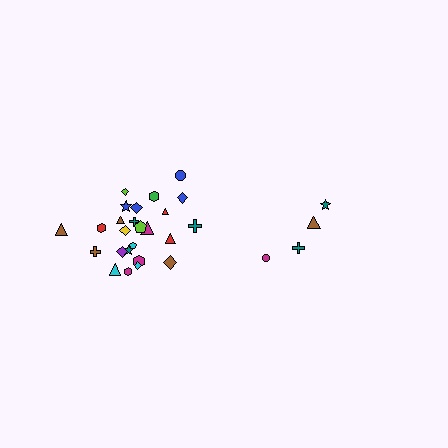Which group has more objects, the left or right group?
The left group.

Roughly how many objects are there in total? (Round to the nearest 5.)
Roughly 30 objects in total.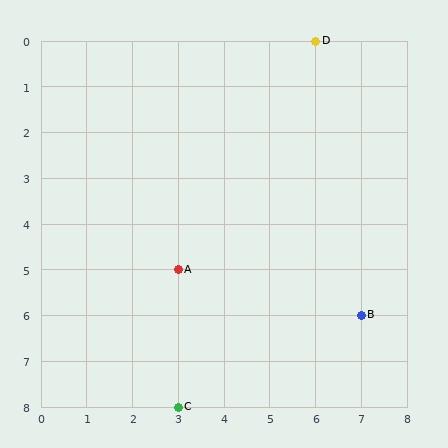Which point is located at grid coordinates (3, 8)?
Point C is at (3, 8).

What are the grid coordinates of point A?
Point A is at grid coordinates (3, 5).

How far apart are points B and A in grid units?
Points B and A are 4 columns and 1 row apart (about 4.1 grid units diagonally).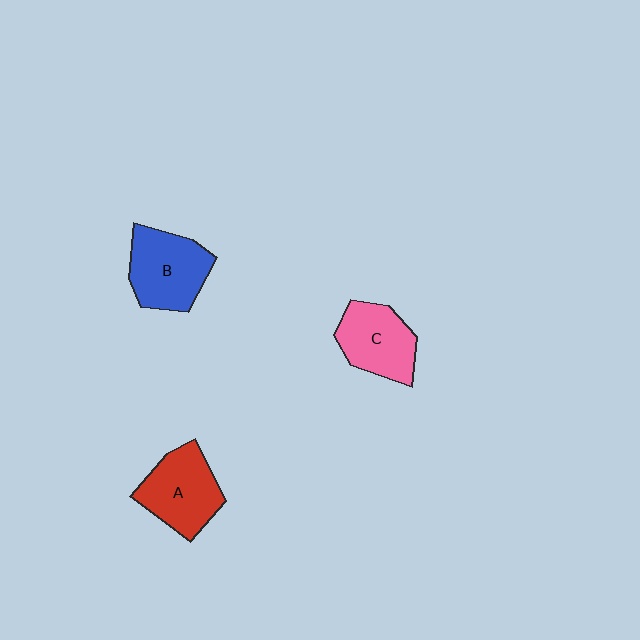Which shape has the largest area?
Shape B (blue).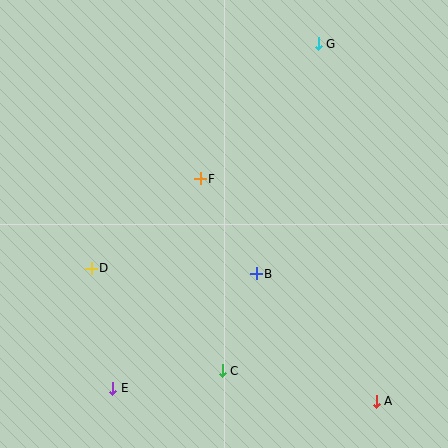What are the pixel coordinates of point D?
Point D is at (91, 268).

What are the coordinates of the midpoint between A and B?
The midpoint between A and B is at (316, 337).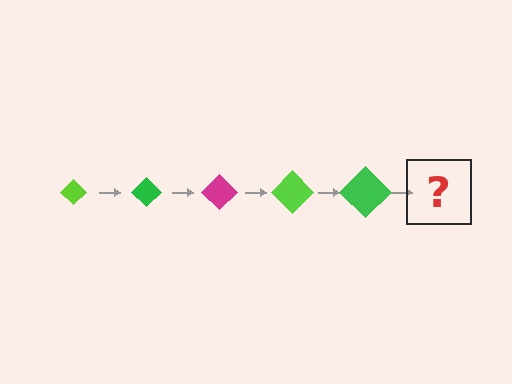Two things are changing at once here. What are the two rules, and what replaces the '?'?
The two rules are that the diamond grows larger each step and the color cycles through lime, green, and magenta. The '?' should be a magenta diamond, larger than the previous one.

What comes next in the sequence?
The next element should be a magenta diamond, larger than the previous one.